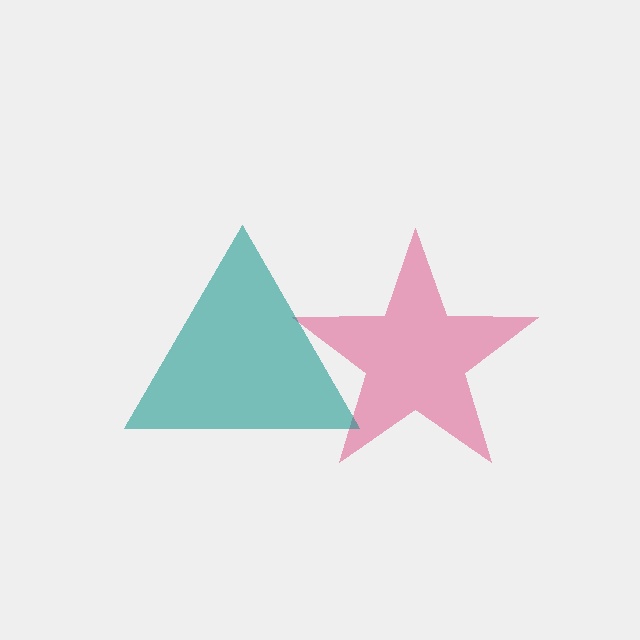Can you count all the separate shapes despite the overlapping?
Yes, there are 2 separate shapes.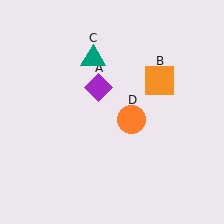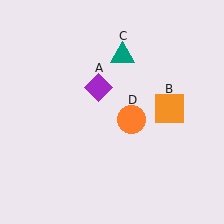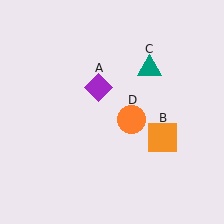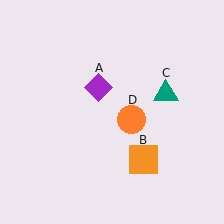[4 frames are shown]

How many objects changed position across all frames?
2 objects changed position: orange square (object B), teal triangle (object C).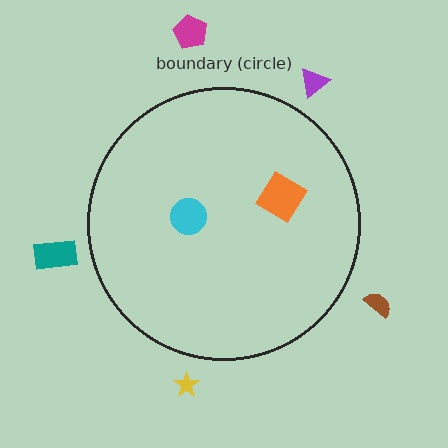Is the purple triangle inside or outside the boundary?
Outside.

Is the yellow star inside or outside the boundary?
Outside.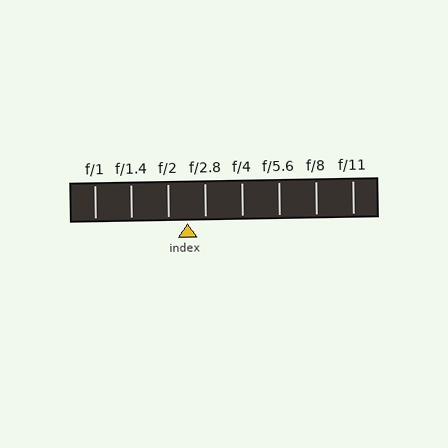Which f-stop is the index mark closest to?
The index mark is closest to f/2.8.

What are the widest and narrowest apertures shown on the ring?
The widest aperture shown is f/1 and the narrowest is f/11.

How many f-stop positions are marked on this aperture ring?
There are 8 f-stop positions marked.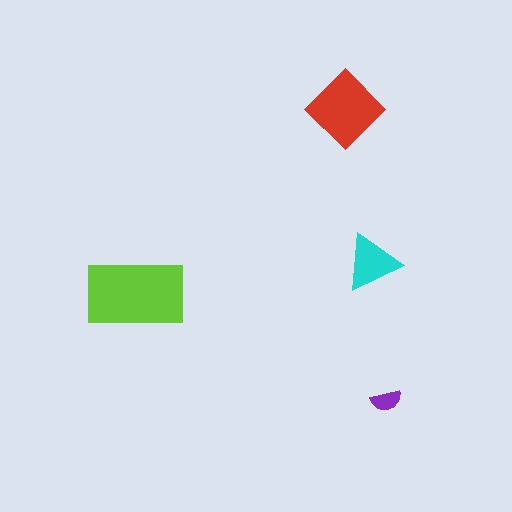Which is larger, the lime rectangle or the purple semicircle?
The lime rectangle.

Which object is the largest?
The lime rectangle.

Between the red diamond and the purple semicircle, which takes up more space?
The red diamond.